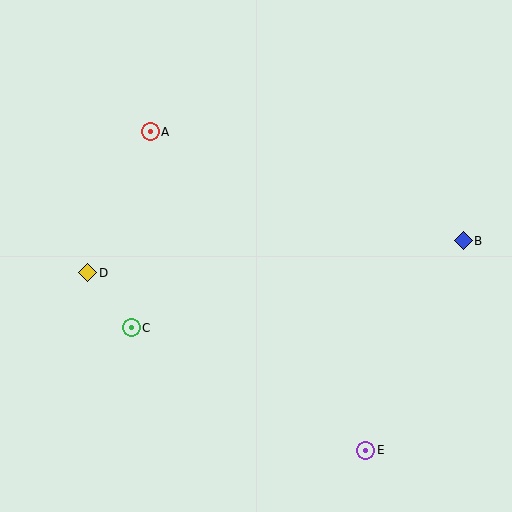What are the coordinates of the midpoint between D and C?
The midpoint between D and C is at (110, 300).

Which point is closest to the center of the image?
Point C at (131, 328) is closest to the center.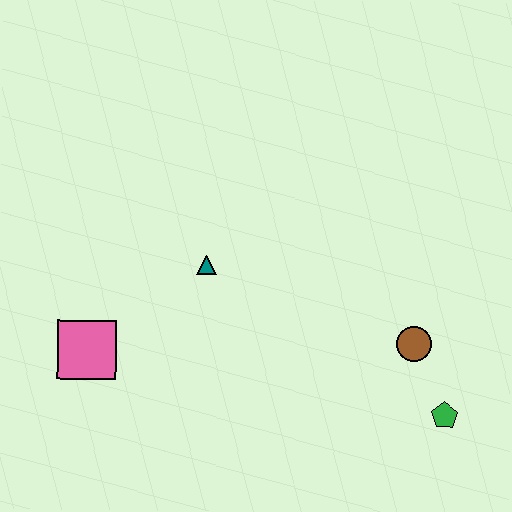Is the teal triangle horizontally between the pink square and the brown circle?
Yes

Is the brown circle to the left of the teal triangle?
No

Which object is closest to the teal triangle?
The pink square is closest to the teal triangle.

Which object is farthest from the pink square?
The green pentagon is farthest from the pink square.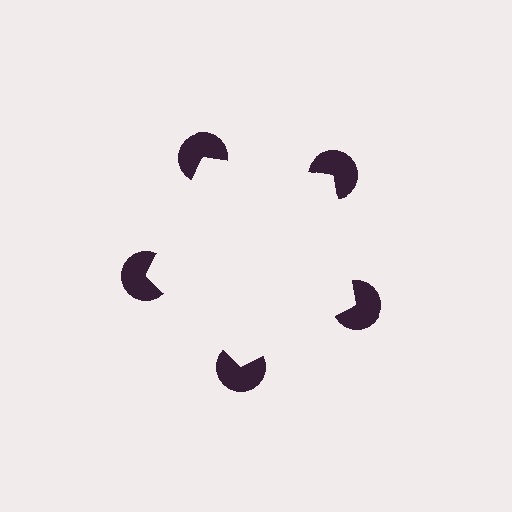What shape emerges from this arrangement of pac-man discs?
An illusory pentagon — its edges are inferred from the aligned wedge cuts in the pac-man discs, not physically drawn.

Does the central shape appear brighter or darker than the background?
It typically appears slightly brighter than the background, even though no actual brightness change is drawn.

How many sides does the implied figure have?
5 sides.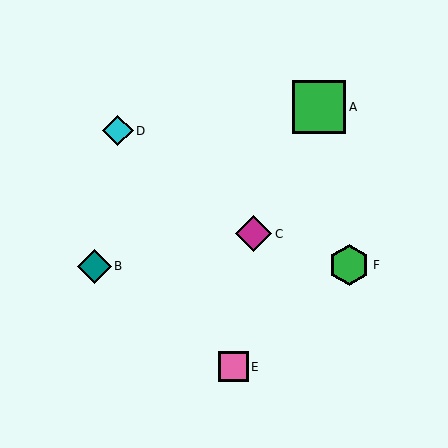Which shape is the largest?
The green square (labeled A) is the largest.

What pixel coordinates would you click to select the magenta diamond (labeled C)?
Click at (254, 234) to select the magenta diamond C.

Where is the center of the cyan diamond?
The center of the cyan diamond is at (118, 131).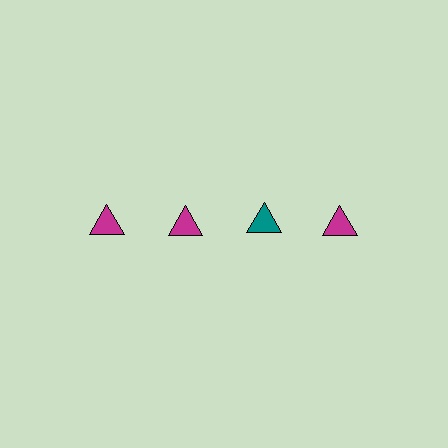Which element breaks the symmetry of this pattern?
The teal triangle in the top row, center column breaks the symmetry. All other shapes are magenta triangles.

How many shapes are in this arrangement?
There are 4 shapes arranged in a grid pattern.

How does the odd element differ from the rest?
It has a different color: teal instead of magenta.